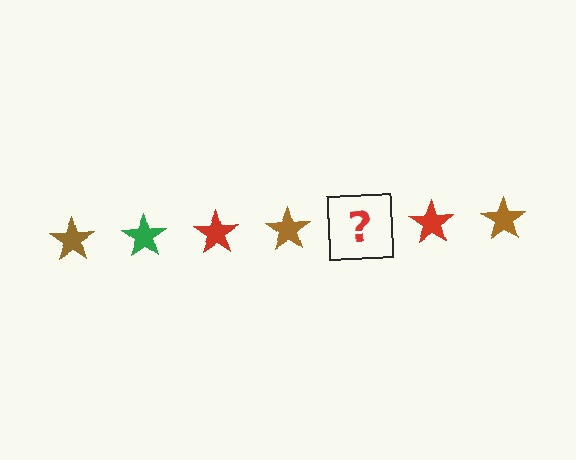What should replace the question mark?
The question mark should be replaced with a green star.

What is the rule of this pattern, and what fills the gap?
The rule is that the pattern cycles through brown, green, red stars. The gap should be filled with a green star.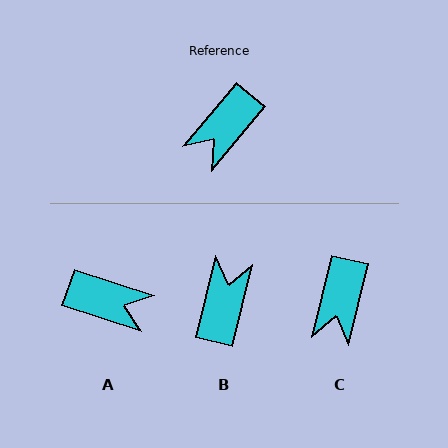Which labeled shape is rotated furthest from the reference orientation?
B, about 154 degrees away.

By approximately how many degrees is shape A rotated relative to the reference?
Approximately 112 degrees counter-clockwise.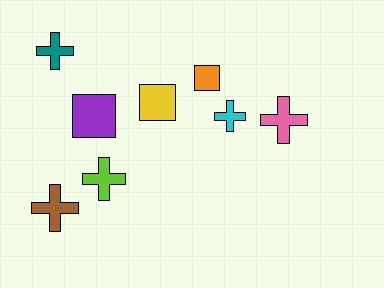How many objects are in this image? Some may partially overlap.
There are 8 objects.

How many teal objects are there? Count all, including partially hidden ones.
There is 1 teal object.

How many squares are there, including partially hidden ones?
There are 3 squares.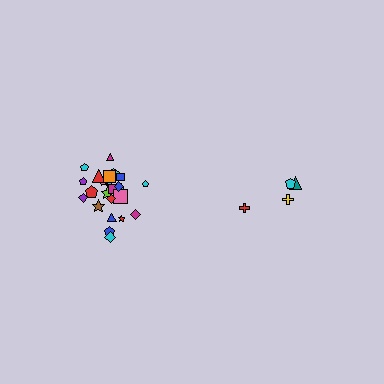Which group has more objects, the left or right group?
The left group.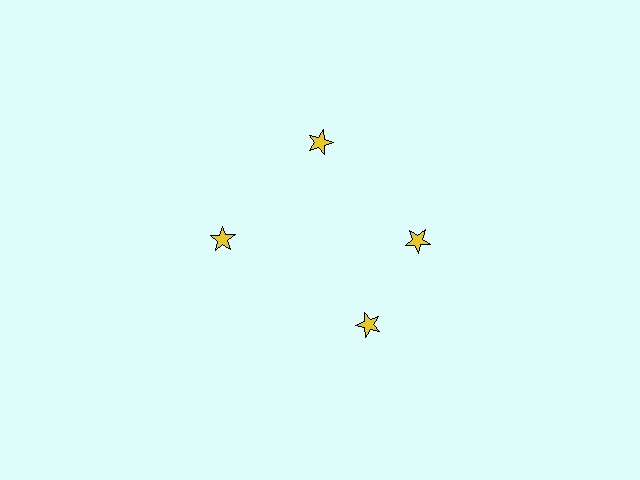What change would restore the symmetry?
The symmetry would be restored by rotating it back into even spacing with its neighbors so that all 4 stars sit at equal angles and equal distance from the center.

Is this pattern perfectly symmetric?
No. The 4 yellow stars are arranged in a ring, but one element near the 6 o'clock position is rotated out of alignment along the ring, breaking the 4-fold rotational symmetry.